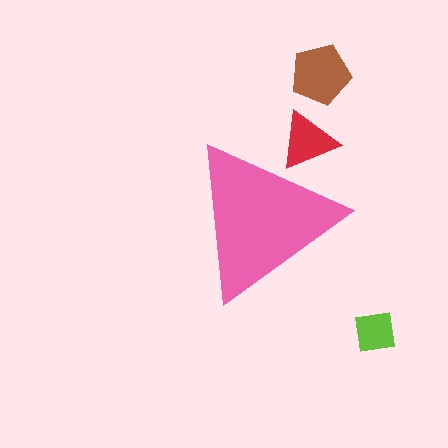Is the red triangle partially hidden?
Yes, the red triangle is partially hidden behind the pink triangle.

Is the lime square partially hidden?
No, the lime square is fully visible.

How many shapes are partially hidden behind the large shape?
1 shape is partially hidden.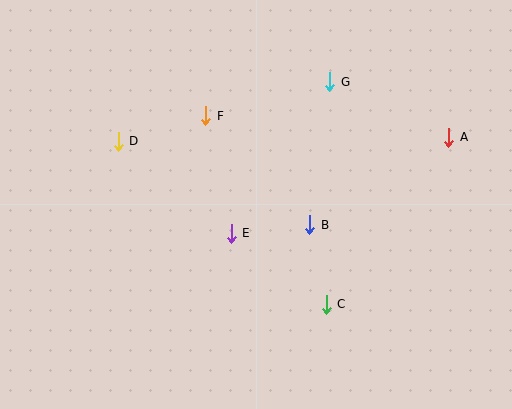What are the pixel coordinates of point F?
Point F is at (206, 116).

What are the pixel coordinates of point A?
Point A is at (449, 137).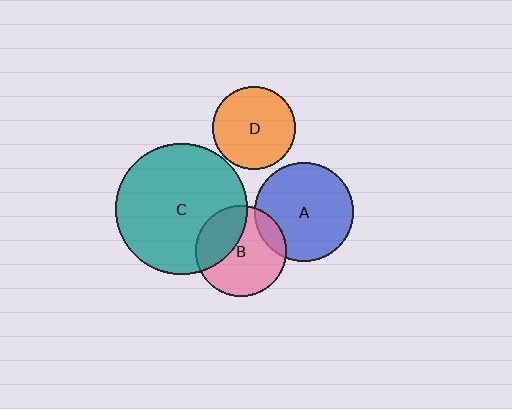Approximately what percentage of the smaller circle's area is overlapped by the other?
Approximately 15%.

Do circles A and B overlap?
Yes.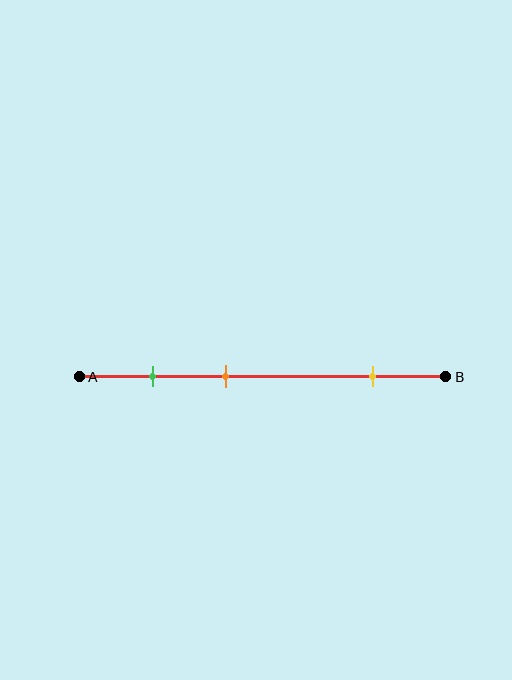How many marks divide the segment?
There are 3 marks dividing the segment.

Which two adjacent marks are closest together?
The green and orange marks are the closest adjacent pair.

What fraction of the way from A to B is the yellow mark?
The yellow mark is approximately 80% (0.8) of the way from A to B.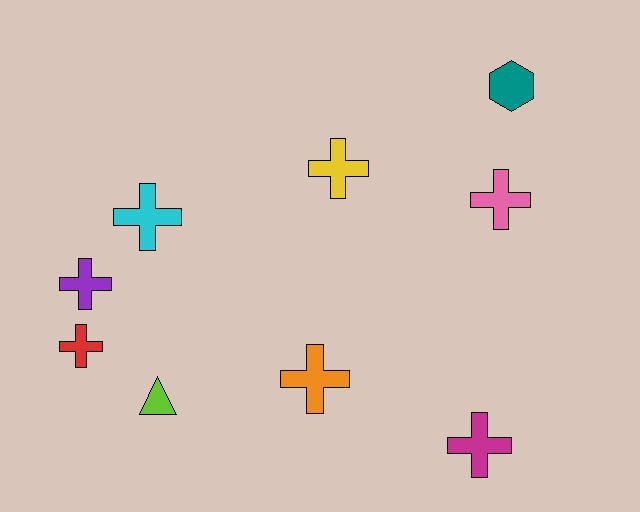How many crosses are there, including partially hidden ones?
There are 7 crosses.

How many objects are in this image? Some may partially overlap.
There are 9 objects.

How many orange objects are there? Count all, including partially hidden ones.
There is 1 orange object.